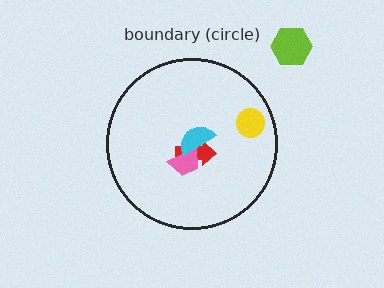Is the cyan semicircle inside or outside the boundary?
Inside.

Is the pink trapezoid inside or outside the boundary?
Inside.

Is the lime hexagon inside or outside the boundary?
Outside.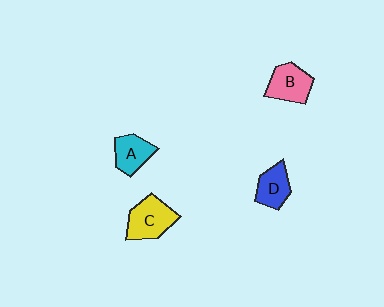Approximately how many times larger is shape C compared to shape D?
Approximately 1.4 times.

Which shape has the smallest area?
Shape D (blue).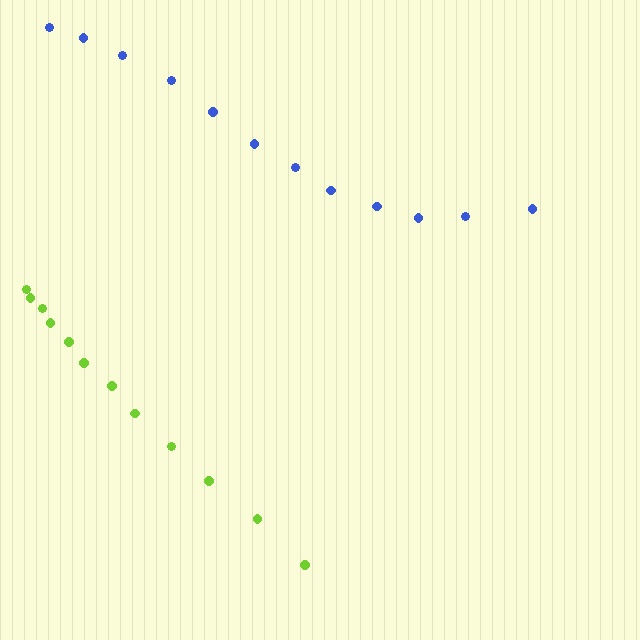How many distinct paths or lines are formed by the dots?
There are 2 distinct paths.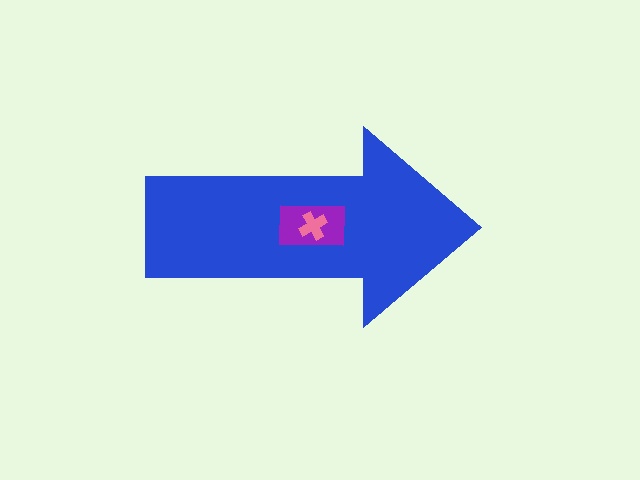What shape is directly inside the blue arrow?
The purple rectangle.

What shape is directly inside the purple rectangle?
The pink cross.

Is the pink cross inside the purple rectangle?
Yes.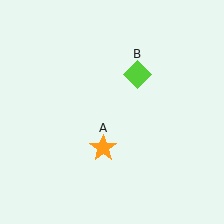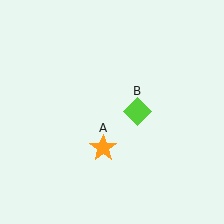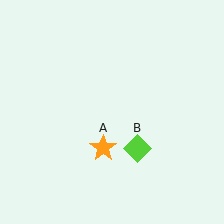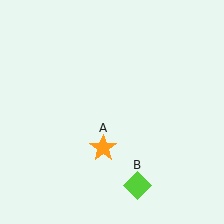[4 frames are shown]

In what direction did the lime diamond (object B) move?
The lime diamond (object B) moved down.